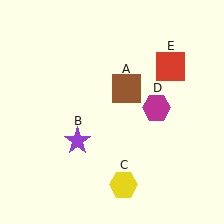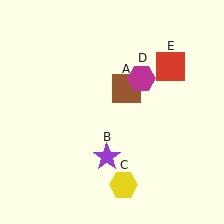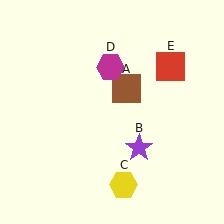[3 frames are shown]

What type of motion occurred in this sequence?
The purple star (object B), magenta hexagon (object D) rotated counterclockwise around the center of the scene.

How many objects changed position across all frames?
2 objects changed position: purple star (object B), magenta hexagon (object D).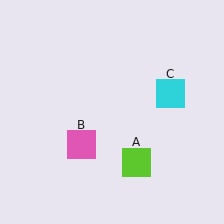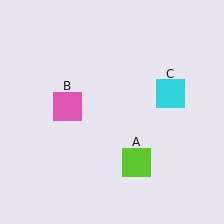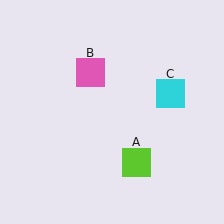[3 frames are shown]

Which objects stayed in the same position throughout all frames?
Lime square (object A) and cyan square (object C) remained stationary.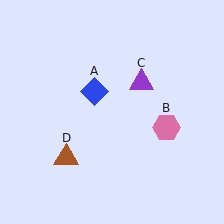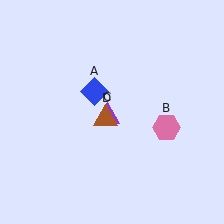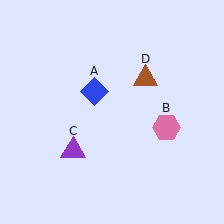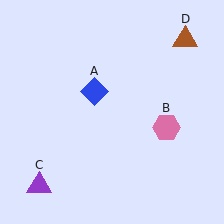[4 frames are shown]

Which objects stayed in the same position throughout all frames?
Blue diamond (object A) and pink hexagon (object B) remained stationary.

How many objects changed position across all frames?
2 objects changed position: purple triangle (object C), brown triangle (object D).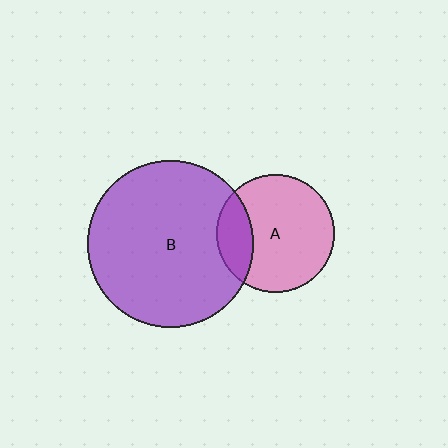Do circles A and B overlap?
Yes.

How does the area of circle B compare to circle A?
Approximately 2.0 times.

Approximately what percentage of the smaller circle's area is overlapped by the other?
Approximately 20%.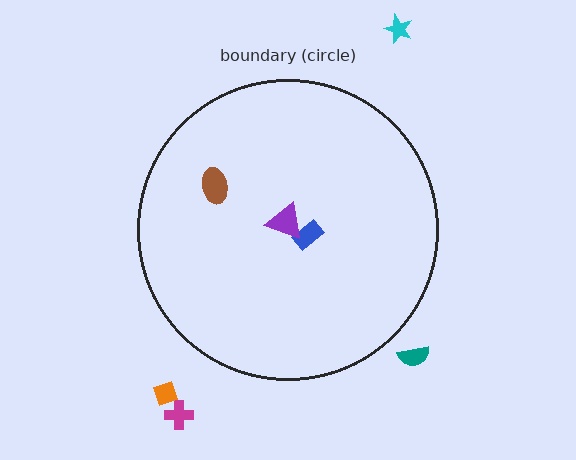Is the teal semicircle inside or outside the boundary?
Outside.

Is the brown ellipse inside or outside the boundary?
Inside.